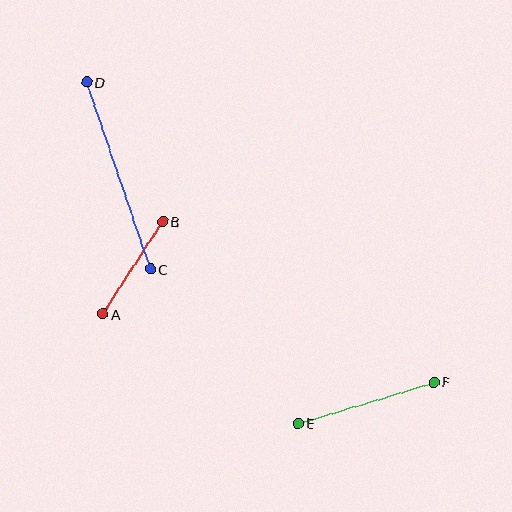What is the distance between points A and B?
The distance is approximately 110 pixels.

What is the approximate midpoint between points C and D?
The midpoint is at approximately (118, 176) pixels.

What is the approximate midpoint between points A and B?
The midpoint is at approximately (133, 268) pixels.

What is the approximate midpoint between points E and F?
The midpoint is at approximately (366, 403) pixels.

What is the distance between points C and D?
The distance is approximately 197 pixels.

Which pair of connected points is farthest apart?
Points C and D are farthest apart.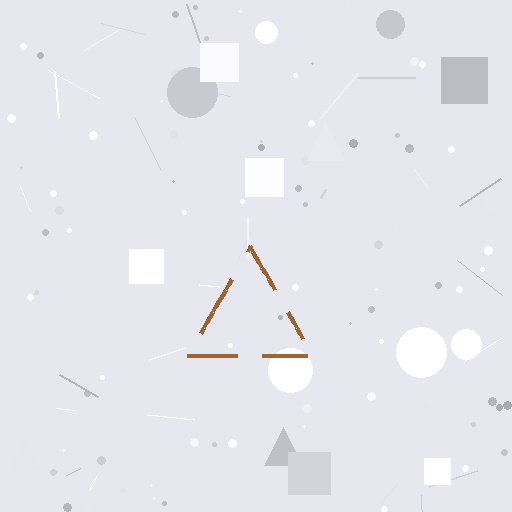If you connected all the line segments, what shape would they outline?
They would outline a triangle.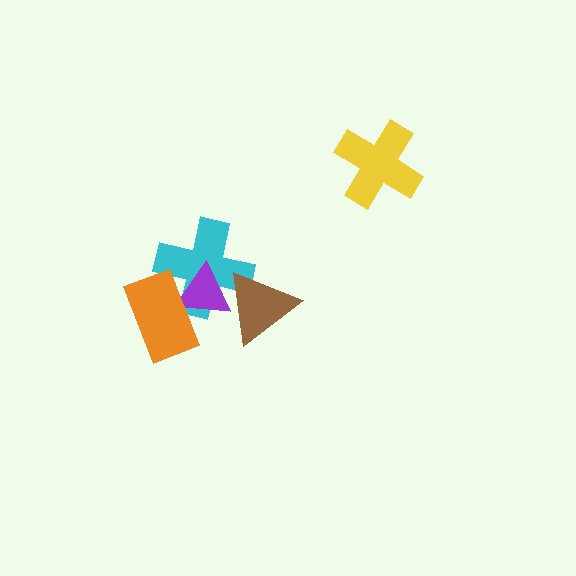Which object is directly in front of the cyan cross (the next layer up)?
The purple triangle is directly in front of the cyan cross.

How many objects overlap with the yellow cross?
0 objects overlap with the yellow cross.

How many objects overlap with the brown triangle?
2 objects overlap with the brown triangle.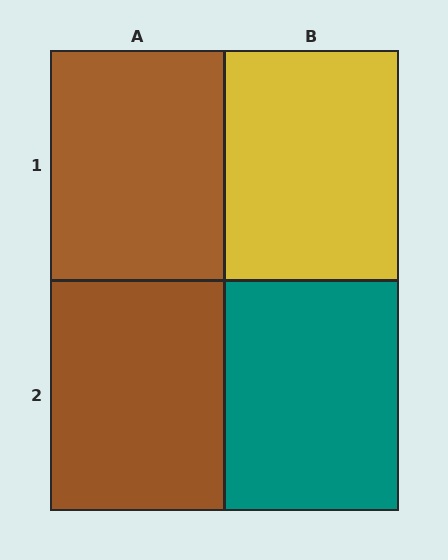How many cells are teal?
1 cell is teal.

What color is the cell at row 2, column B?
Teal.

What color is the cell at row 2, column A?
Brown.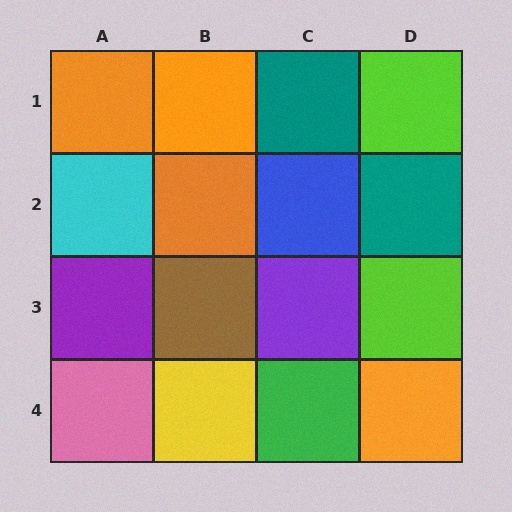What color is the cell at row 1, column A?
Orange.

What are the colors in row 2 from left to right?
Cyan, orange, blue, teal.